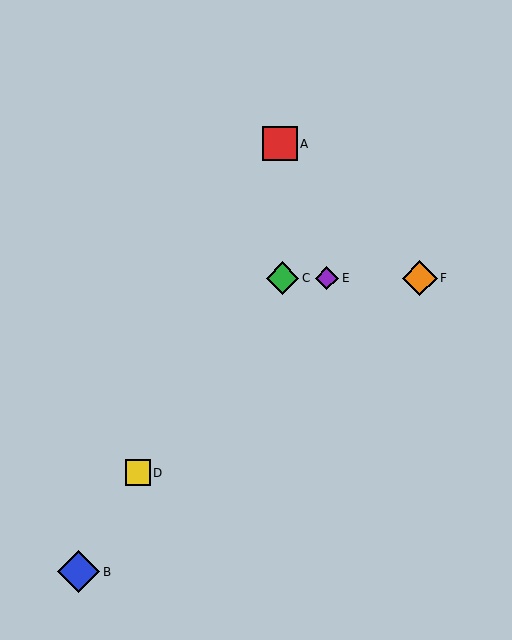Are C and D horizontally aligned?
No, C is at y≈278 and D is at y≈473.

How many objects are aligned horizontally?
3 objects (C, E, F) are aligned horizontally.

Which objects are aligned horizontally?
Objects C, E, F are aligned horizontally.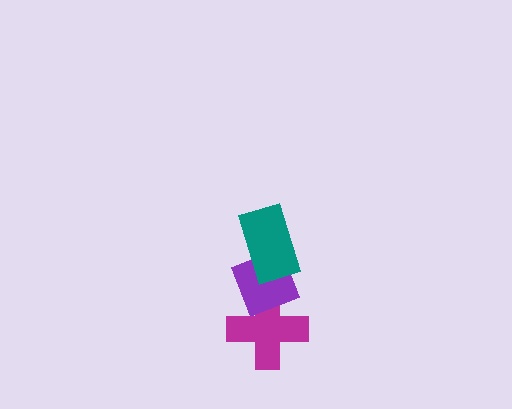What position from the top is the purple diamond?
The purple diamond is 2nd from the top.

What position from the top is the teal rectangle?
The teal rectangle is 1st from the top.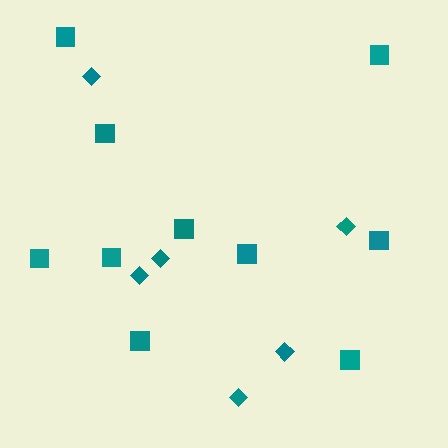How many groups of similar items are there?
There are 2 groups: one group of diamonds (6) and one group of squares (10).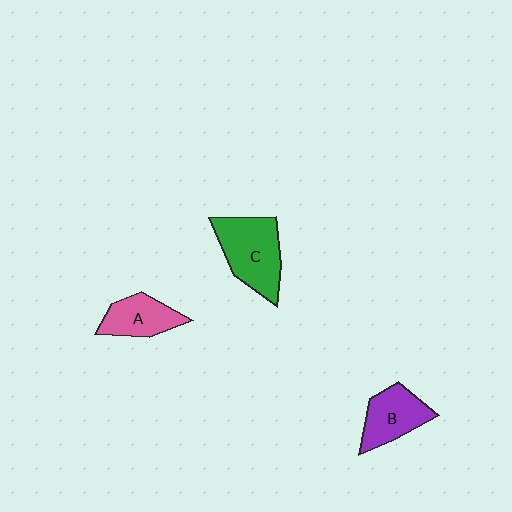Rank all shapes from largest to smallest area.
From largest to smallest: C (green), B (purple), A (pink).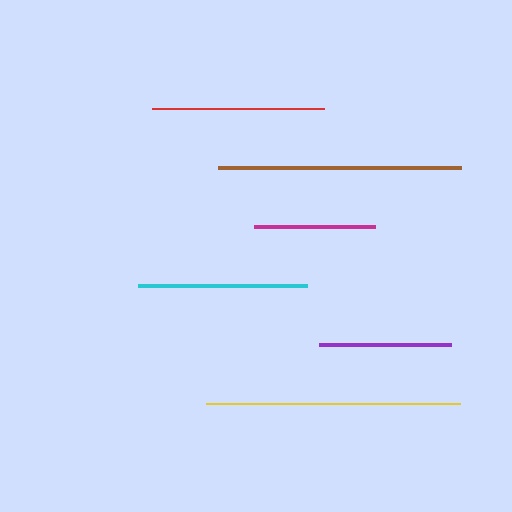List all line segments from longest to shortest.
From longest to shortest: yellow, brown, red, cyan, purple, magenta.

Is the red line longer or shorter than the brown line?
The brown line is longer than the red line.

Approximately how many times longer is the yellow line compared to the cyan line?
The yellow line is approximately 1.5 times the length of the cyan line.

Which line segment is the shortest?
The magenta line is the shortest at approximately 121 pixels.